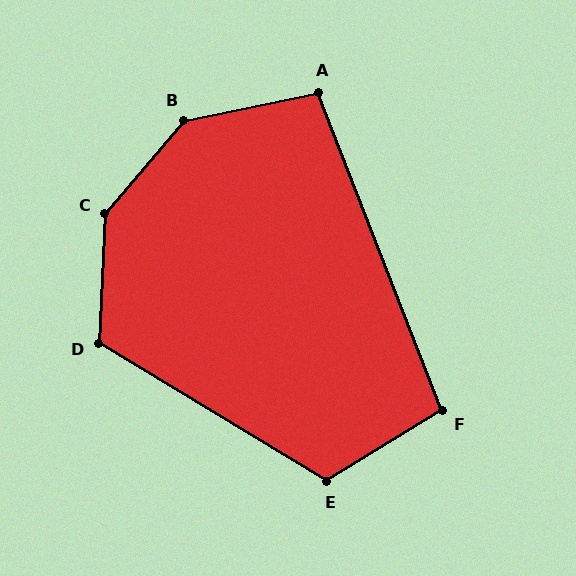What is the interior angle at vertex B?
Approximately 142 degrees (obtuse).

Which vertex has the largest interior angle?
C, at approximately 143 degrees.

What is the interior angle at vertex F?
Approximately 100 degrees (obtuse).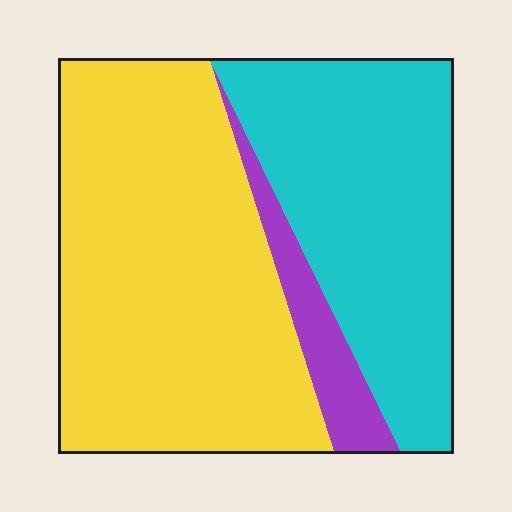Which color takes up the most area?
Yellow, at roughly 55%.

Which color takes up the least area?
Purple, at roughly 10%.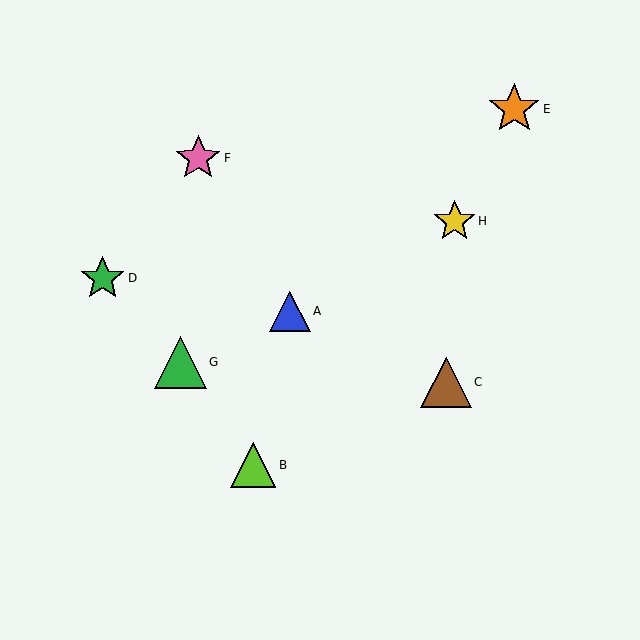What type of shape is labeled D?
Shape D is a green star.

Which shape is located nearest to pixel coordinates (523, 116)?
The orange star (labeled E) at (514, 109) is nearest to that location.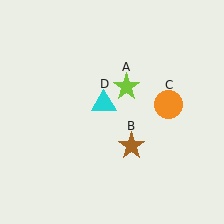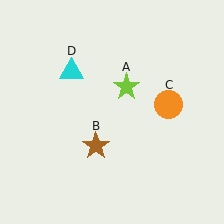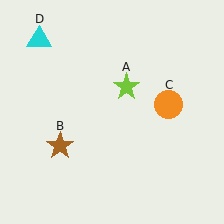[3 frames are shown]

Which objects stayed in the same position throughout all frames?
Lime star (object A) and orange circle (object C) remained stationary.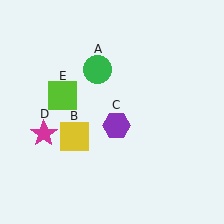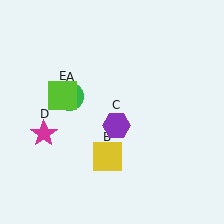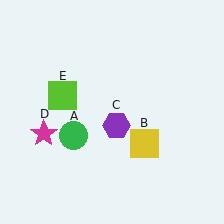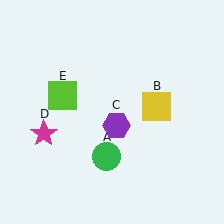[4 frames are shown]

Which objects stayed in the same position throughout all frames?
Purple hexagon (object C) and magenta star (object D) and lime square (object E) remained stationary.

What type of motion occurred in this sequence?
The green circle (object A), yellow square (object B) rotated counterclockwise around the center of the scene.